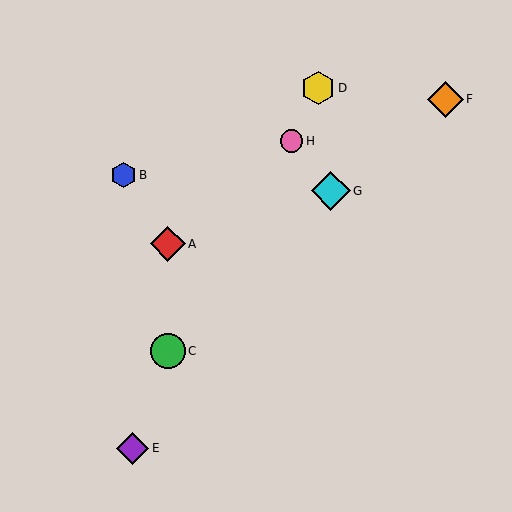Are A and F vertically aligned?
No, A is at x≈168 and F is at x≈445.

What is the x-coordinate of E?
Object E is at x≈133.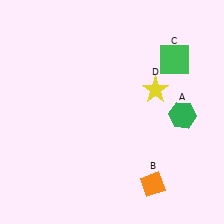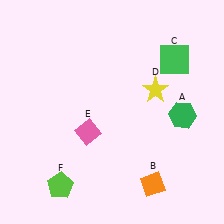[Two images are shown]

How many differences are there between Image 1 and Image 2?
There are 2 differences between the two images.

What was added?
A pink diamond (E), a lime pentagon (F) were added in Image 2.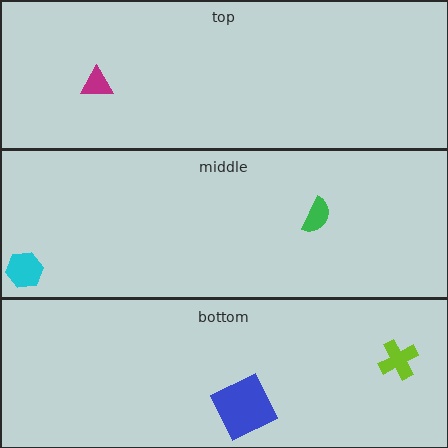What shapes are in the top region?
The magenta triangle.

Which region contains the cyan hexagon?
The middle region.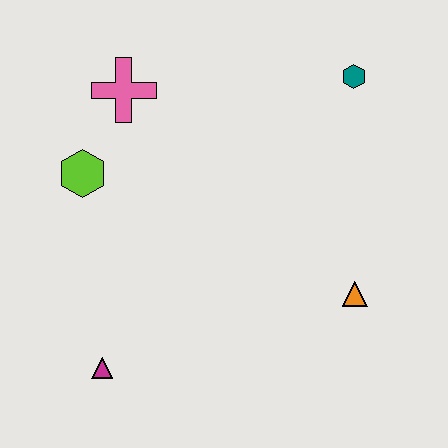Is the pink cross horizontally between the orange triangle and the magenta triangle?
Yes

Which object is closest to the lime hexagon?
The pink cross is closest to the lime hexagon.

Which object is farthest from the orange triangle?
The pink cross is farthest from the orange triangle.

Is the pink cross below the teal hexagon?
Yes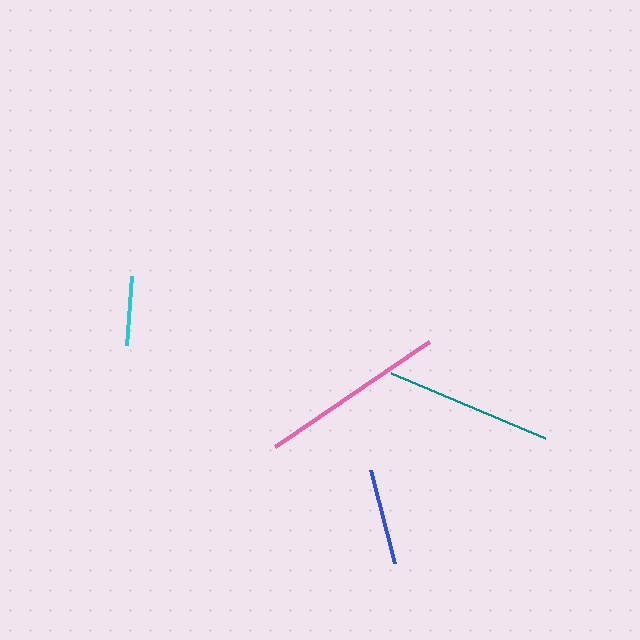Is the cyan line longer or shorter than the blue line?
The blue line is longer than the cyan line.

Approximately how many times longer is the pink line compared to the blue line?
The pink line is approximately 1.9 times the length of the blue line.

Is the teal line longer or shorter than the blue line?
The teal line is longer than the blue line.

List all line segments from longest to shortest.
From longest to shortest: pink, teal, blue, cyan.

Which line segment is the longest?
The pink line is the longest at approximately 186 pixels.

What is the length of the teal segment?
The teal segment is approximately 167 pixels long.